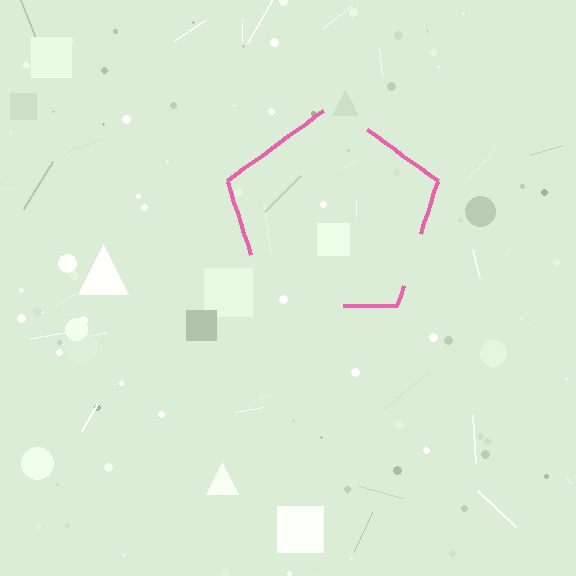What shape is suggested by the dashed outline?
The dashed outline suggests a pentagon.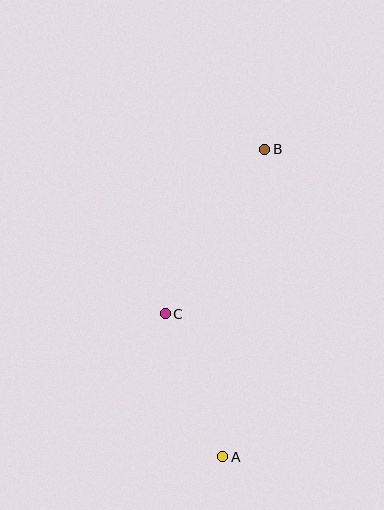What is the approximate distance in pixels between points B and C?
The distance between B and C is approximately 192 pixels.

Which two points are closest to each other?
Points A and C are closest to each other.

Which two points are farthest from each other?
Points A and B are farthest from each other.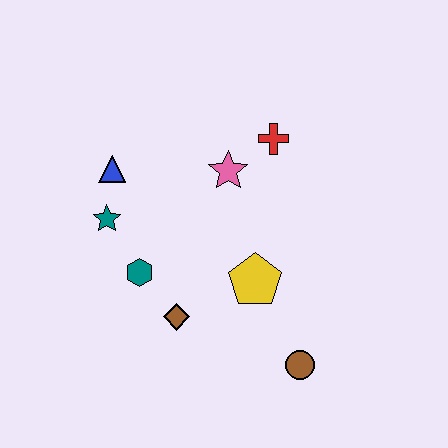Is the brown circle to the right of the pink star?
Yes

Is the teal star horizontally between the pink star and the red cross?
No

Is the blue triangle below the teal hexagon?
No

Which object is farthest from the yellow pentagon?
The blue triangle is farthest from the yellow pentagon.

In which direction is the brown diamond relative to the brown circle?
The brown diamond is to the left of the brown circle.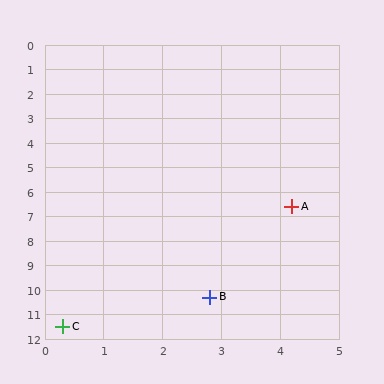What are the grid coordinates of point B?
Point B is at approximately (2.8, 10.3).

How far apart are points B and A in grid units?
Points B and A are about 4.0 grid units apart.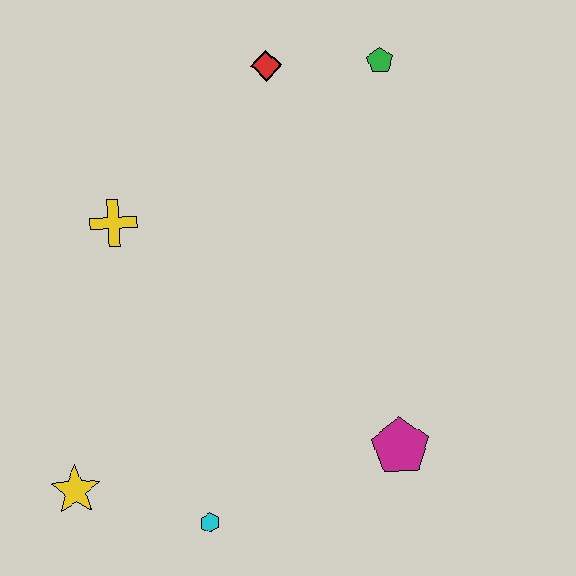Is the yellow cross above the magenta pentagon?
Yes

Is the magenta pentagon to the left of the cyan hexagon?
No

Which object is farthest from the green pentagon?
The yellow star is farthest from the green pentagon.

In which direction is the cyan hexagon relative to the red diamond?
The cyan hexagon is below the red diamond.